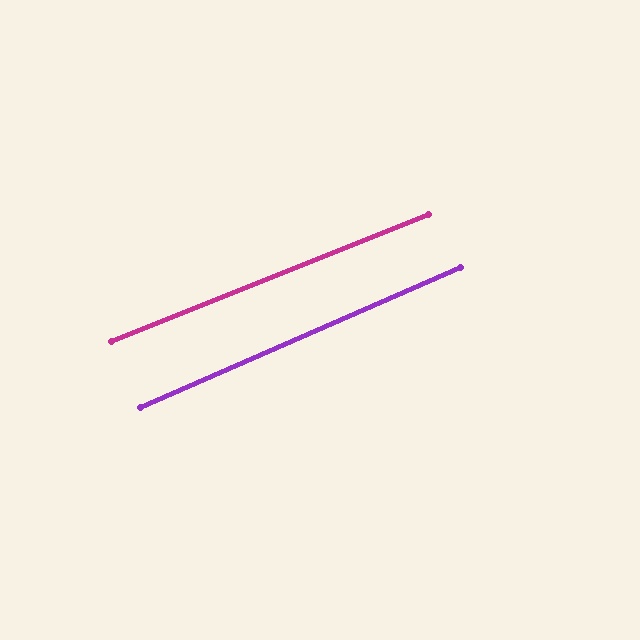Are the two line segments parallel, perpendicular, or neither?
Parallel — their directions differ by only 1.8°.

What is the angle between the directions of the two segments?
Approximately 2 degrees.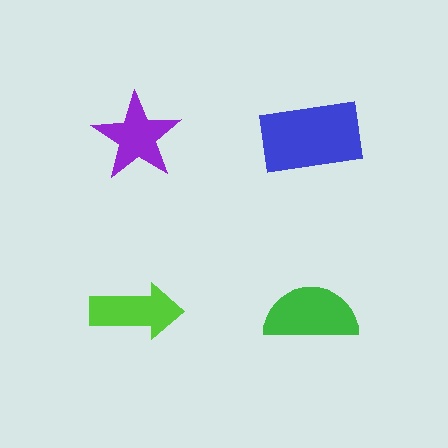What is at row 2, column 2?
A green semicircle.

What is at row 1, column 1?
A purple star.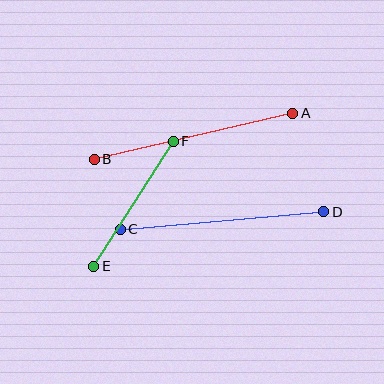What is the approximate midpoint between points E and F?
The midpoint is at approximately (134, 204) pixels.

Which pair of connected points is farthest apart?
Points C and D are farthest apart.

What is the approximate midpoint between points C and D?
The midpoint is at approximately (222, 221) pixels.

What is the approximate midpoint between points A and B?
The midpoint is at approximately (193, 136) pixels.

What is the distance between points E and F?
The distance is approximately 148 pixels.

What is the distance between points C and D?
The distance is approximately 204 pixels.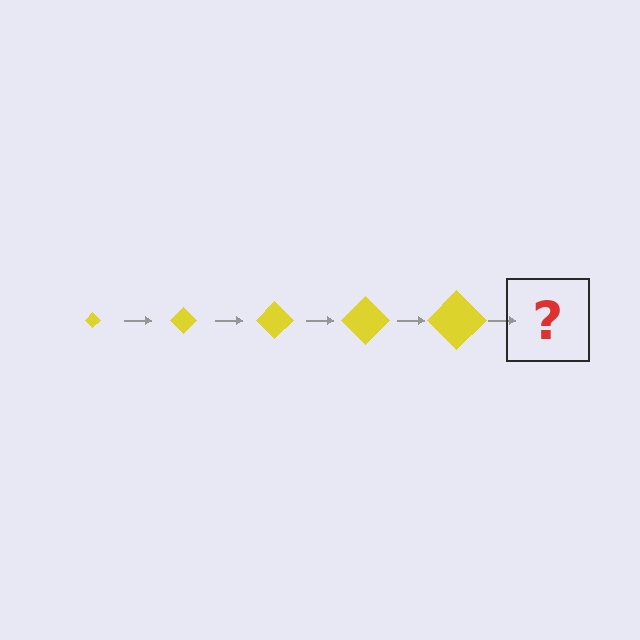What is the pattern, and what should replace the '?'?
The pattern is that the diamond gets progressively larger each step. The '?' should be a yellow diamond, larger than the previous one.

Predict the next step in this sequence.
The next step is a yellow diamond, larger than the previous one.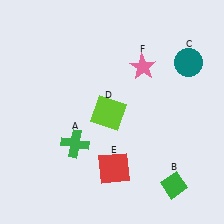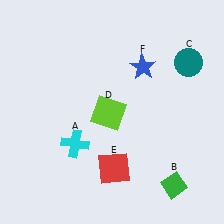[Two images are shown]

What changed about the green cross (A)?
In Image 1, A is green. In Image 2, it changed to cyan.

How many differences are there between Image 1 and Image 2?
There are 2 differences between the two images.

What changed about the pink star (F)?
In Image 1, F is pink. In Image 2, it changed to blue.